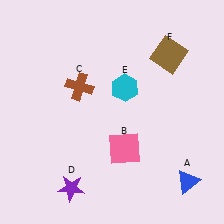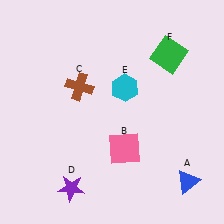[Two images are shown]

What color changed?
The square (F) changed from brown in Image 1 to green in Image 2.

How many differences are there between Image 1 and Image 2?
There is 1 difference between the two images.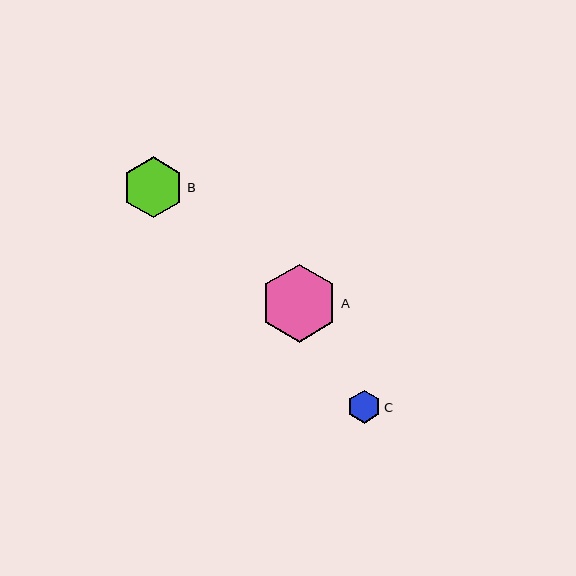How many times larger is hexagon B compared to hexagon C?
Hexagon B is approximately 1.8 times the size of hexagon C.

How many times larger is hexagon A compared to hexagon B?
Hexagon A is approximately 1.3 times the size of hexagon B.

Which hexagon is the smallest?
Hexagon C is the smallest with a size of approximately 33 pixels.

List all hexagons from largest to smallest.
From largest to smallest: A, B, C.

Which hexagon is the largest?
Hexagon A is the largest with a size of approximately 78 pixels.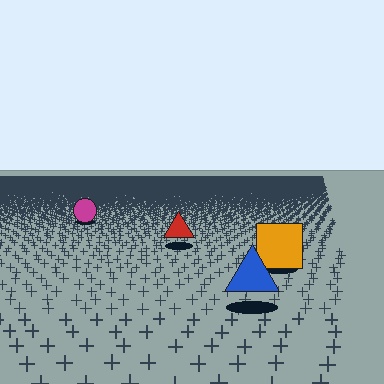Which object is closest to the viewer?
The blue triangle is closest. The texture marks near it are larger and more spread out.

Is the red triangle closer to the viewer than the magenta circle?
Yes. The red triangle is closer — you can tell from the texture gradient: the ground texture is coarser near it.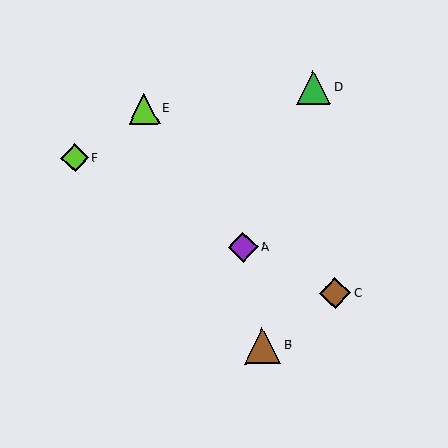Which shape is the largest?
The brown triangle (labeled B) is the largest.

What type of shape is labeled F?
Shape F is a lime diamond.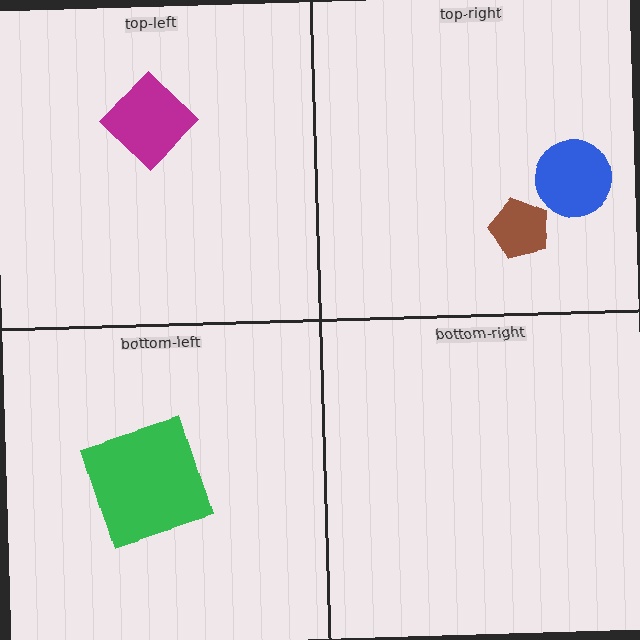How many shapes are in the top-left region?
1.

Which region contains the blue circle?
The top-right region.